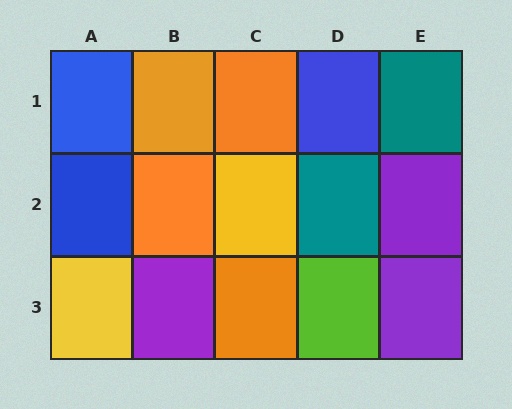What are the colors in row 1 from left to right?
Blue, orange, orange, blue, teal.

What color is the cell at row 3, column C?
Orange.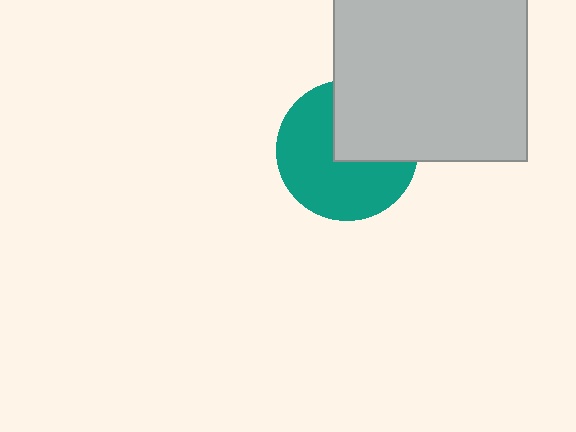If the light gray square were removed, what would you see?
You would see the complete teal circle.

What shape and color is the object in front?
The object in front is a light gray square.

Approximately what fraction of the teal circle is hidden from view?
Roughly 37% of the teal circle is hidden behind the light gray square.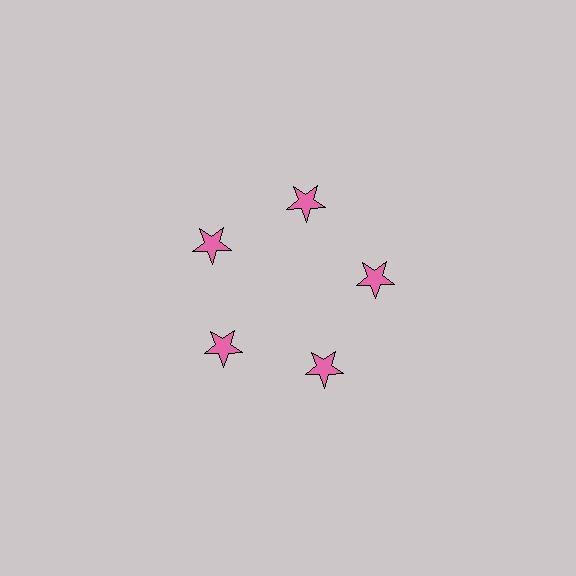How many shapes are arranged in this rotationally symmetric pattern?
There are 5 shapes, arranged in 5 groups of 1.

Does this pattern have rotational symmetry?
Yes, this pattern has 5-fold rotational symmetry. It looks the same after rotating 72 degrees around the center.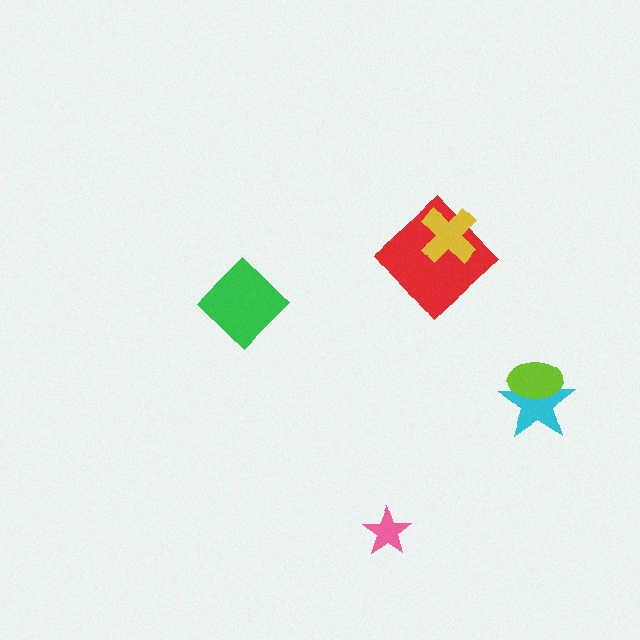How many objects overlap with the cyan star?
1 object overlaps with the cyan star.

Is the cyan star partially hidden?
Yes, it is partially covered by another shape.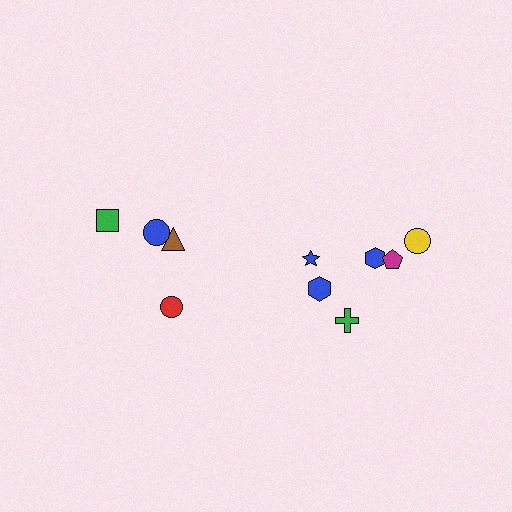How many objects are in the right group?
There are 6 objects.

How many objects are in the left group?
There are 4 objects.